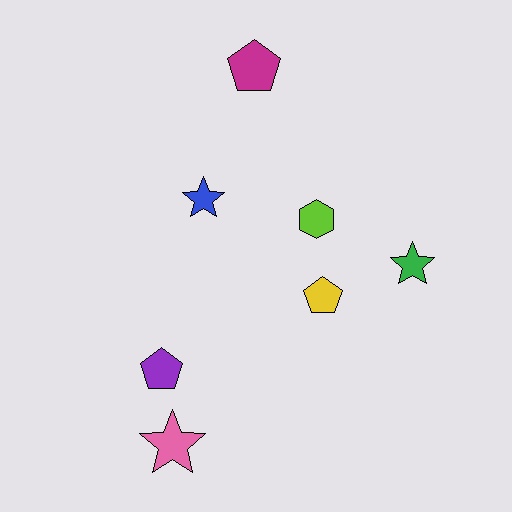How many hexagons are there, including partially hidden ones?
There is 1 hexagon.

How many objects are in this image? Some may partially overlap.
There are 7 objects.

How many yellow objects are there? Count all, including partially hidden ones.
There is 1 yellow object.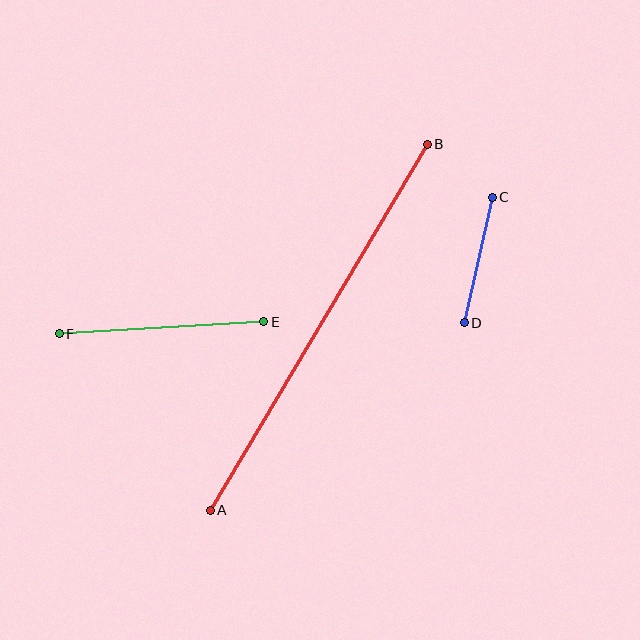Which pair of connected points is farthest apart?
Points A and B are farthest apart.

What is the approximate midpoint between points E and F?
The midpoint is at approximately (162, 328) pixels.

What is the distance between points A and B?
The distance is approximately 425 pixels.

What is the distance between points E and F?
The distance is approximately 205 pixels.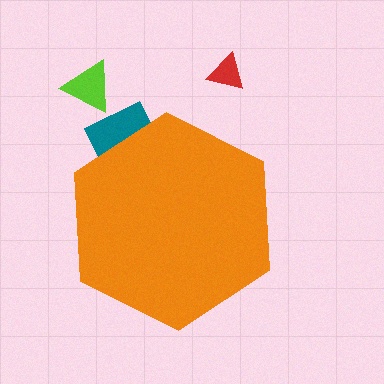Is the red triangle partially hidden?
No, the red triangle is fully visible.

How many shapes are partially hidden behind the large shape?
1 shape is partially hidden.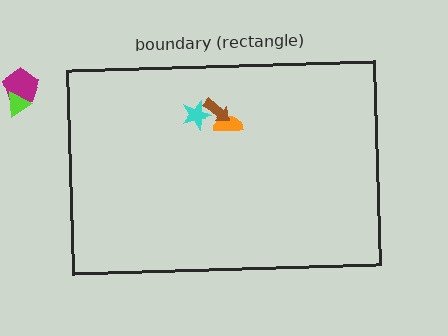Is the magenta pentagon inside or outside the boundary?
Outside.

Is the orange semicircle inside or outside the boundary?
Inside.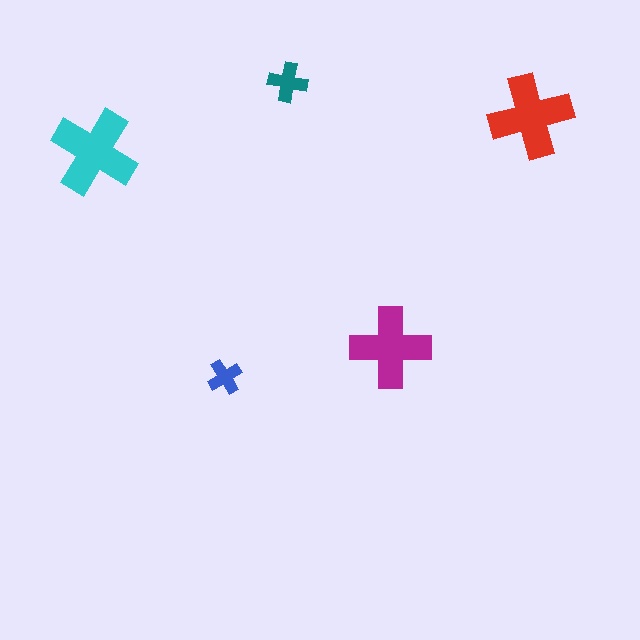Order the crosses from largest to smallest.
the cyan one, the red one, the magenta one, the teal one, the blue one.